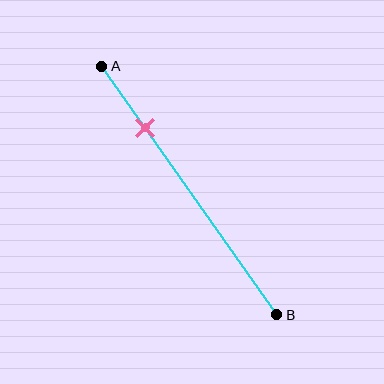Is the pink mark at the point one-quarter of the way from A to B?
Yes, the mark is approximately at the one-quarter point.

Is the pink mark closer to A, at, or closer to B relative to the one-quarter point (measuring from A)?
The pink mark is approximately at the one-quarter point of segment AB.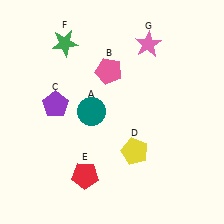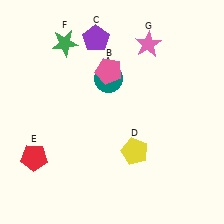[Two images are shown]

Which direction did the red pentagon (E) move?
The red pentagon (E) moved left.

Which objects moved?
The objects that moved are: the teal circle (A), the purple pentagon (C), the red pentagon (E).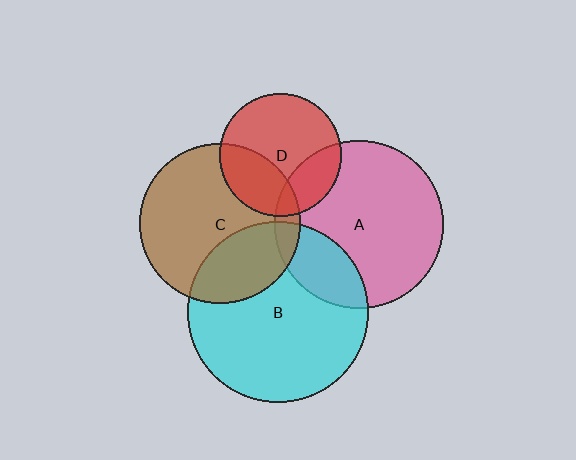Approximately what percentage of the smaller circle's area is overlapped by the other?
Approximately 25%.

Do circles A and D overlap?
Yes.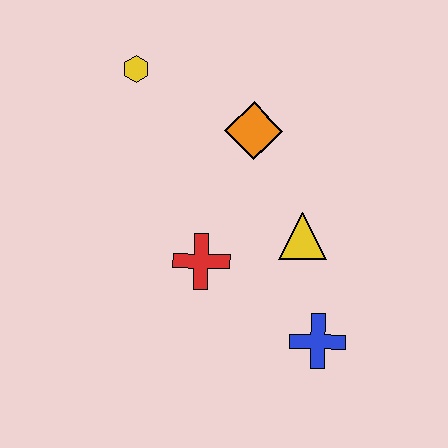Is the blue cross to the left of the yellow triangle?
No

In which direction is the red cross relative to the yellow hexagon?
The red cross is below the yellow hexagon.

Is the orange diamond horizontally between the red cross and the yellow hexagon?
No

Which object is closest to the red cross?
The yellow triangle is closest to the red cross.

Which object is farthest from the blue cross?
The yellow hexagon is farthest from the blue cross.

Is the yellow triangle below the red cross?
No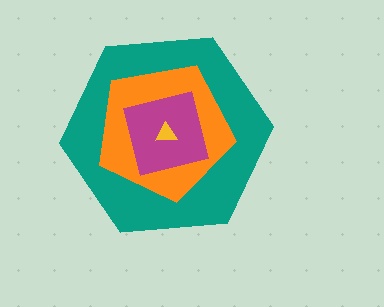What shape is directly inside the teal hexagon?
The orange pentagon.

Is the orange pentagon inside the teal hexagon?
Yes.